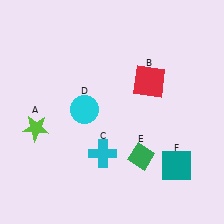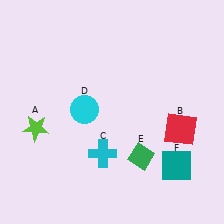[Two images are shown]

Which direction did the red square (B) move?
The red square (B) moved down.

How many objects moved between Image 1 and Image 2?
1 object moved between the two images.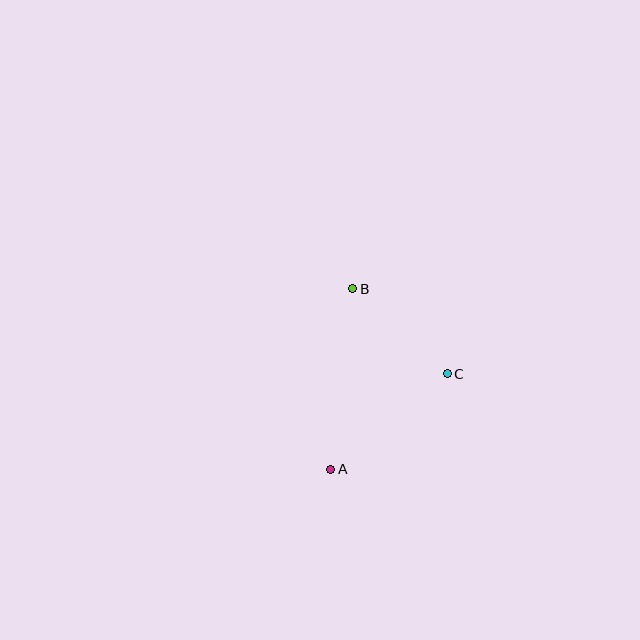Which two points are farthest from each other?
Points A and B are farthest from each other.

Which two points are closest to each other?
Points B and C are closest to each other.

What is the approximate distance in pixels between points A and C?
The distance between A and C is approximately 150 pixels.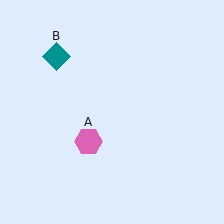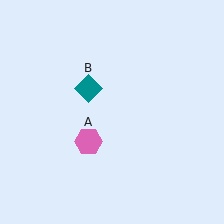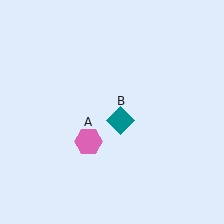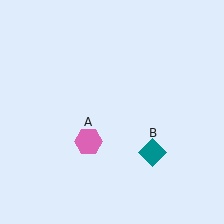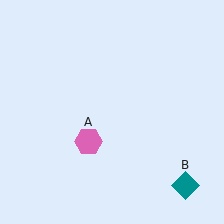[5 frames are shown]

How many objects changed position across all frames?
1 object changed position: teal diamond (object B).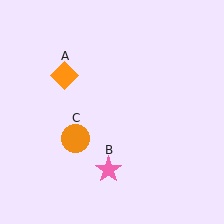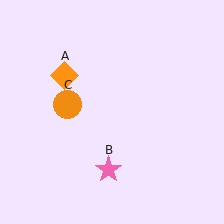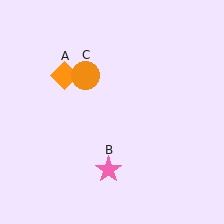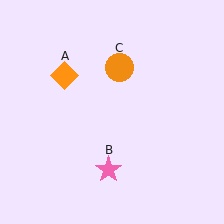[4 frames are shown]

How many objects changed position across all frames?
1 object changed position: orange circle (object C).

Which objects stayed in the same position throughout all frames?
Orange diamond (object A) and pink star (object B) remained stationary.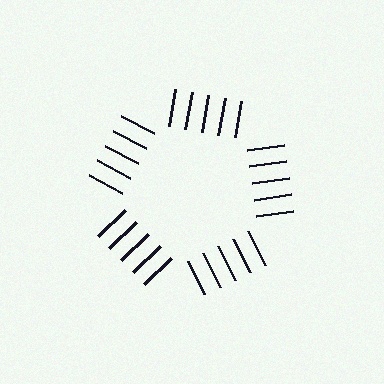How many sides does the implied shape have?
5 sides — the line-ends trace a pentagon.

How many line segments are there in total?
25 — 5 along each of the 5 edges.